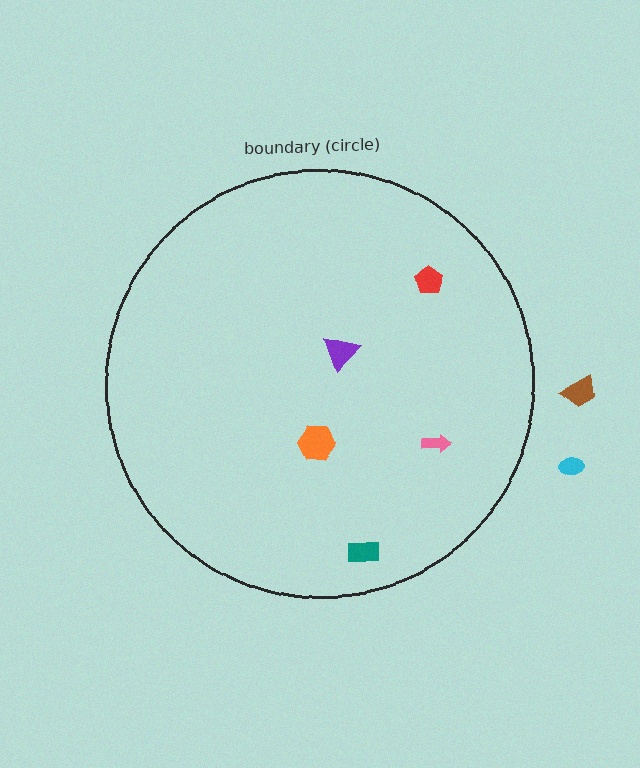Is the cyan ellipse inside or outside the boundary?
Outside.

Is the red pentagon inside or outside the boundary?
Inside.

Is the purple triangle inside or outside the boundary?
Inside.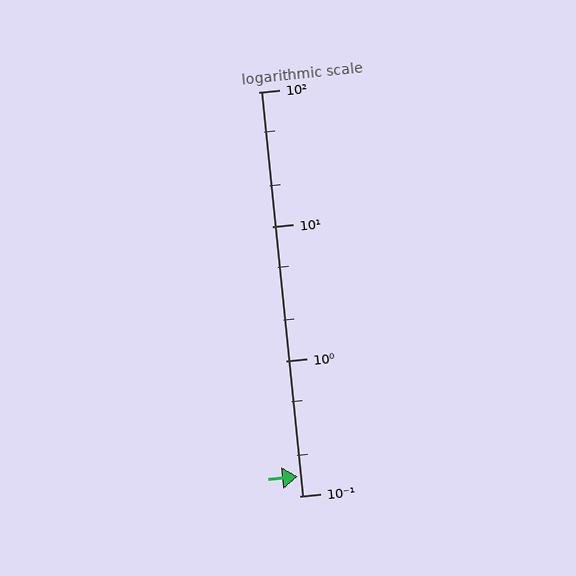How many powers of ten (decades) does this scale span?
The scale spans 3 decades, from 0.1 to 100.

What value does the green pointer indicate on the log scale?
The pointer indicates approximately 0.14.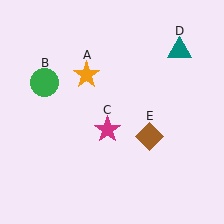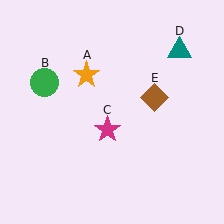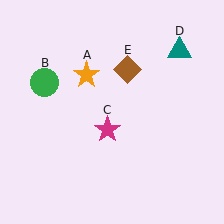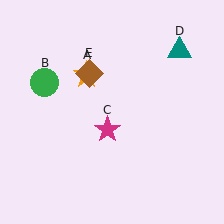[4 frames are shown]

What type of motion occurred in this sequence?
The brown diamond (object E) rotated counterclockwise around the center of the scene.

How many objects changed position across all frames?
1 object changed position: brown diamond (object E).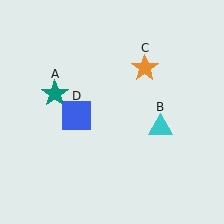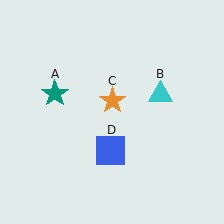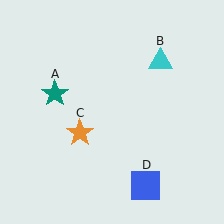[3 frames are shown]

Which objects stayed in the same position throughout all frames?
Teal star (object A) remained stationary.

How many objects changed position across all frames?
3 objects changed position: cyan triangle (object B), orange star (object C), blue square (object D).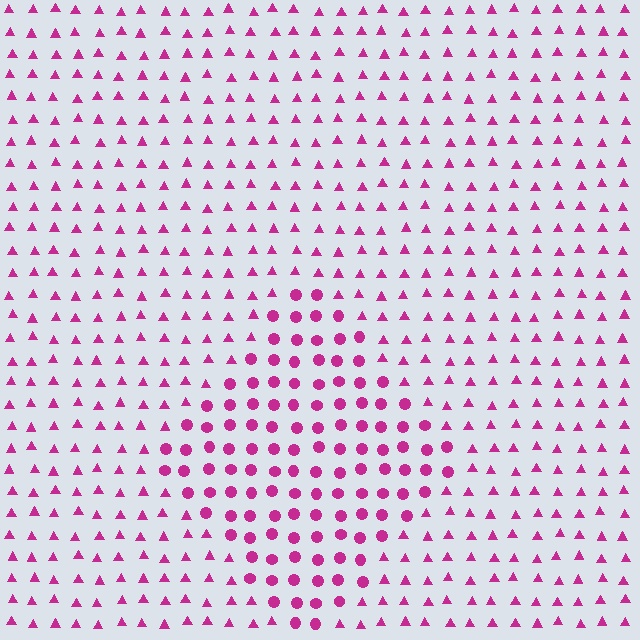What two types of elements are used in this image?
The image uses circles inside the diamond region and triangles outside it.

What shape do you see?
I see a diamond.